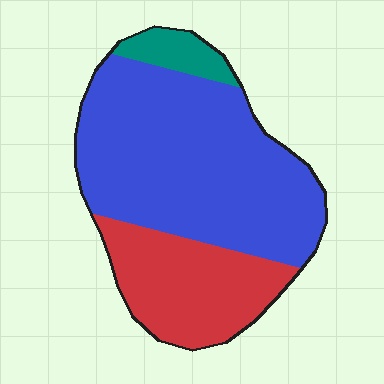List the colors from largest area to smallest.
From largest to smallest: blue, red, teal.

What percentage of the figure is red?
Red takes up about one quarter (1/4) of the figure.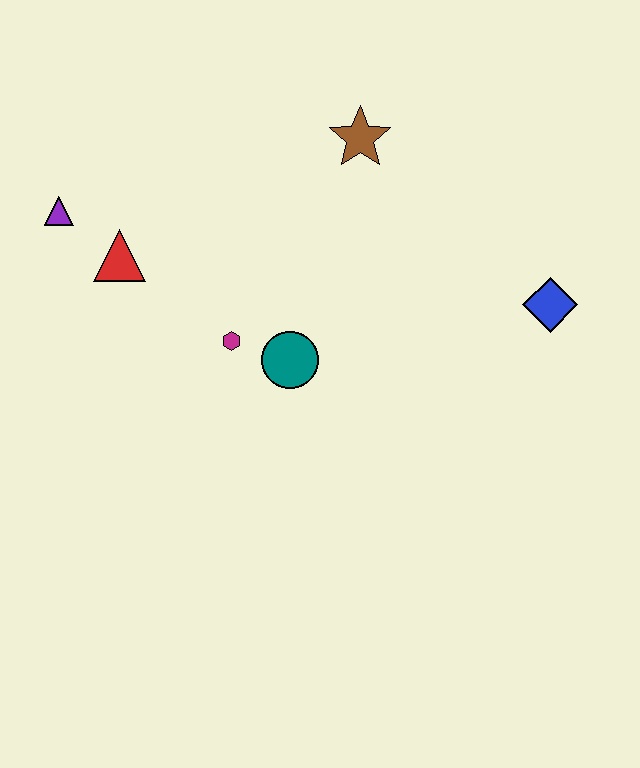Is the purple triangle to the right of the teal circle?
No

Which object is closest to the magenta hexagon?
The teal circle is closest to the magenta hexagon.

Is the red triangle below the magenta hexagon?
No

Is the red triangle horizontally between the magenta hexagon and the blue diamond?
No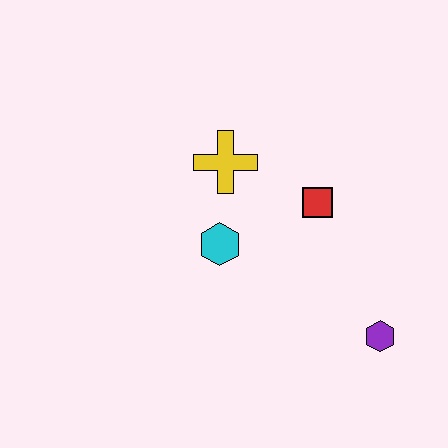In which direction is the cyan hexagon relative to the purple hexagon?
The cyan hexagon is to the left of the purple hexagon.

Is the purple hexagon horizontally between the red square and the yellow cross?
No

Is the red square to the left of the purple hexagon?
Yes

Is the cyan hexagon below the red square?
Yes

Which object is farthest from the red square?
The purple hexagon is farthest from the red square.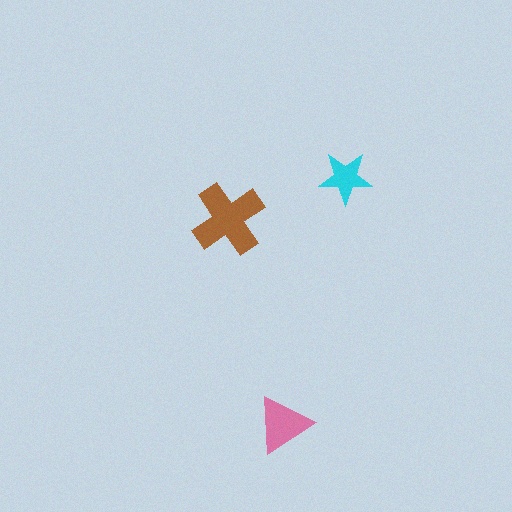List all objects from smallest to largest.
The cyan star, the pink triangle, the brown cross.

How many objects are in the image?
There are 3 objects in the image.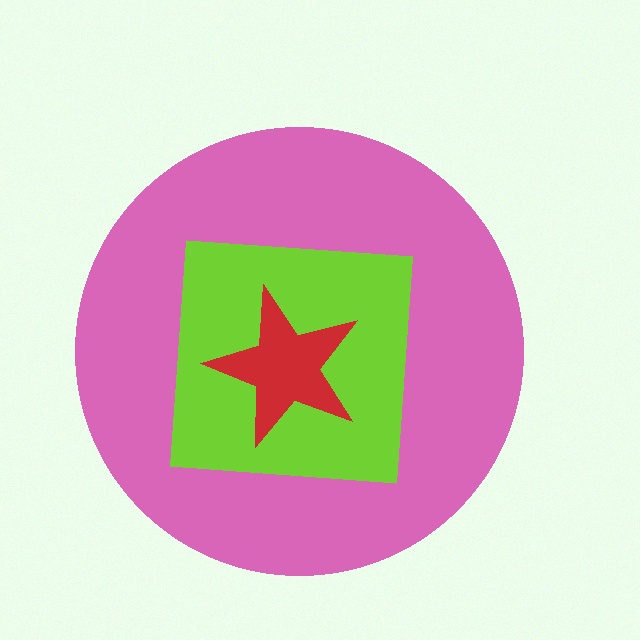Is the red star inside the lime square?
Yes.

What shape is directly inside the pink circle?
The lime square.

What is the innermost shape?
The red star.